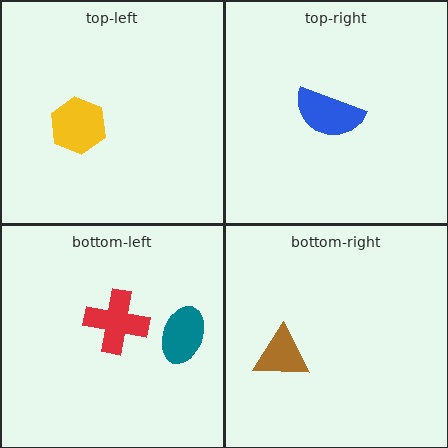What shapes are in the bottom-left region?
The teal ellipse, the red cross.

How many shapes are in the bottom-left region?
2.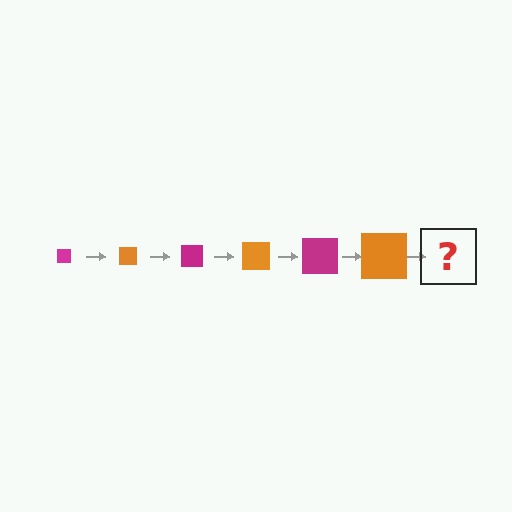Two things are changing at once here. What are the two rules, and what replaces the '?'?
The two rules are that the square grows larger each step and the color cycles through magenta and orange. The '?' should be a magenta square, larger than the previous one.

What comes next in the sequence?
The next element should be a magenta square, larger than the previous one.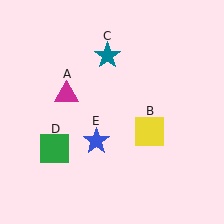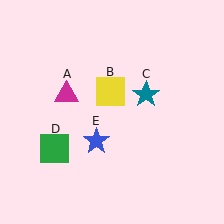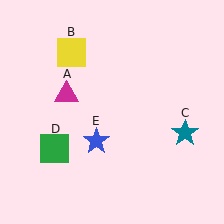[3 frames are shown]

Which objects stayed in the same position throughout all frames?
Magenta triangle (object A) and green square (object D) and blue star (object E) remained stationary.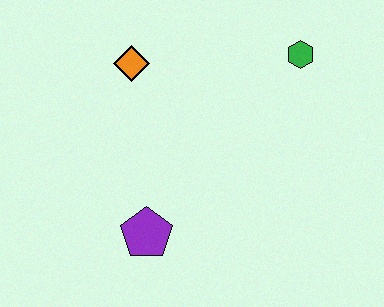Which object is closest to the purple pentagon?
The orange diamond is closest to the purple pentagon.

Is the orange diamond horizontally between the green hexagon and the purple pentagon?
No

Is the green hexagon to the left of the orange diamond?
No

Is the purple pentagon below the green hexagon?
Yes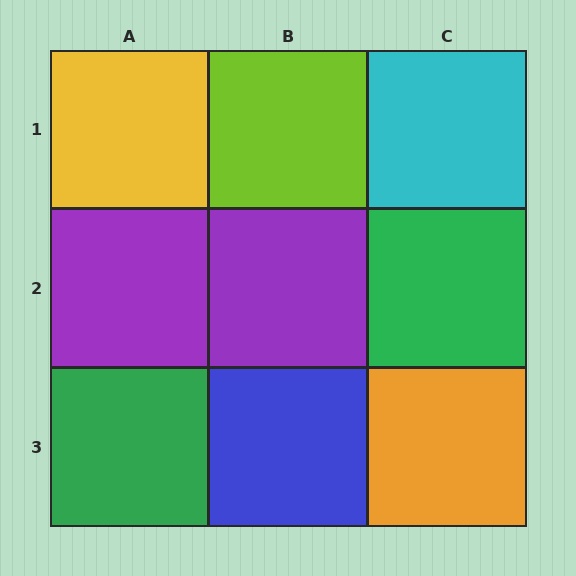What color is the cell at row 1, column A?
Yellow.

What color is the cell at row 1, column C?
Cyan.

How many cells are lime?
1 cell is lime.